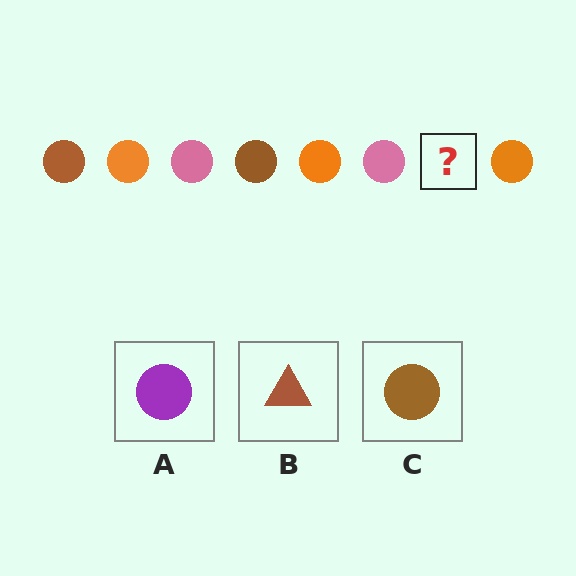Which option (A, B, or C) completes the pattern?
C.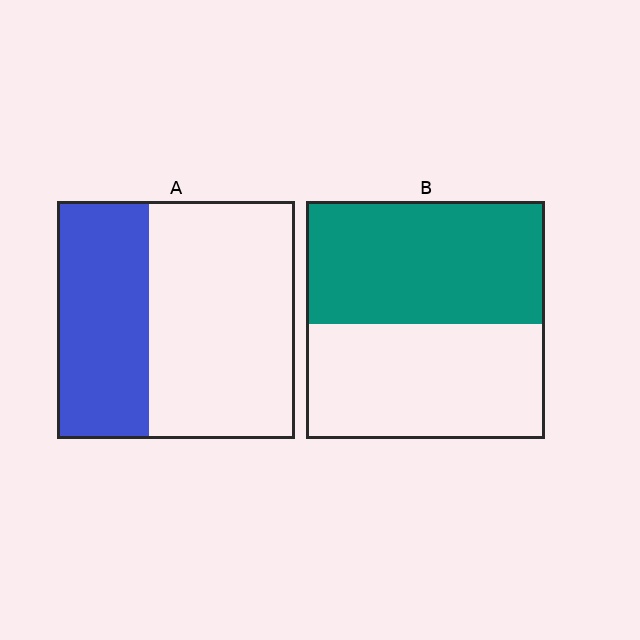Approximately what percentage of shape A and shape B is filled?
A is approximately 40% and B is approximately 50%.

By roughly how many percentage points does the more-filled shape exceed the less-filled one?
By roughly 15 percentage points (B over A).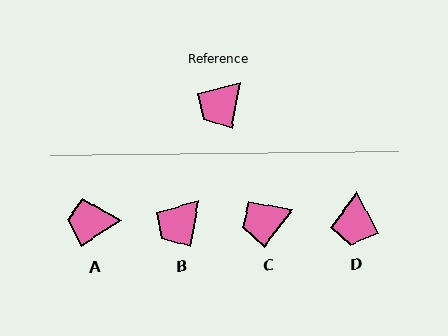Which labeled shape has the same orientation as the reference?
B.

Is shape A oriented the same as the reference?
No, it is off by about 47 degrees.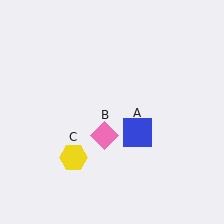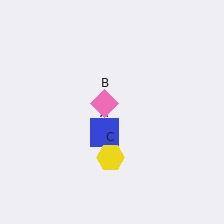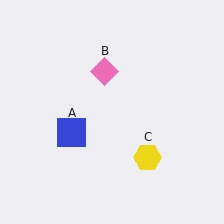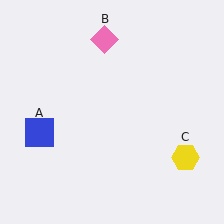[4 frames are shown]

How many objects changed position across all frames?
3 objects changed position: blue square (object A), pink diamond (object B), yellow hexagon (object C).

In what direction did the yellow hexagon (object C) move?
The yellow hexagon (object C) moved right.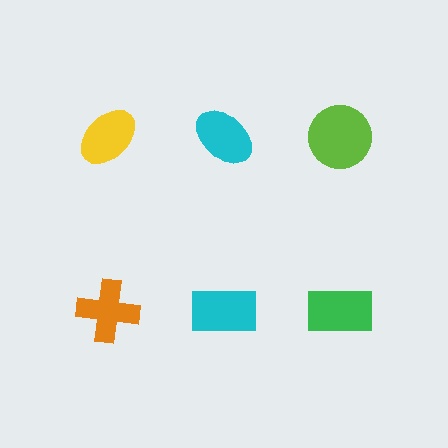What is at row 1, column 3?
A lime circle.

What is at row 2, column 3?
A green rectangle.